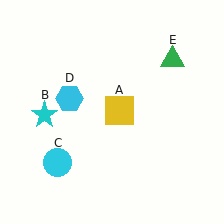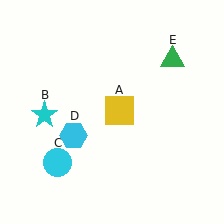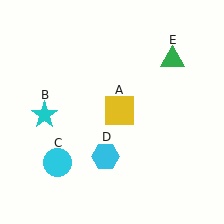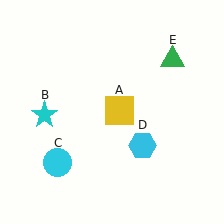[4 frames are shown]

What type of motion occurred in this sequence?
The cyan hexagon (object D) rotated counterclockwise around the center of the scene.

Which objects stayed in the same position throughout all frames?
Yellow square (object A) and cyan star (object B) and cyan circle (object C) and green triangle (object E) remained stationary.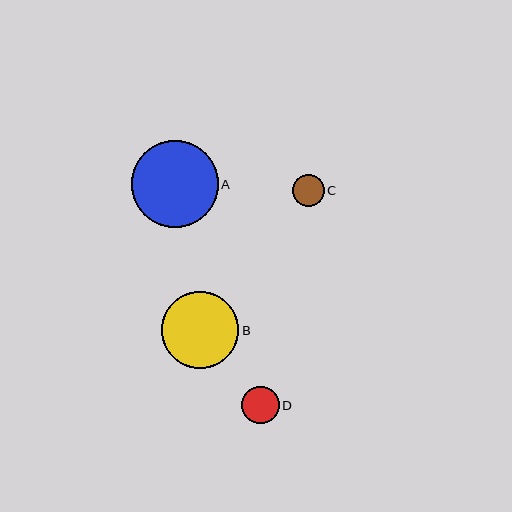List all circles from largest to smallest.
From largest to smallest: A, B, D, C.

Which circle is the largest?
Circle A is the largest with a size of approximately 87 pixels.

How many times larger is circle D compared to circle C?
Circle D is approximately 1.2 times the size of circle C.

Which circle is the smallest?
Circle C is the smallest with a size of approximately 32 pixels.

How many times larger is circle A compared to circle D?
Circle A is approximately 2.3 times the size of circle D.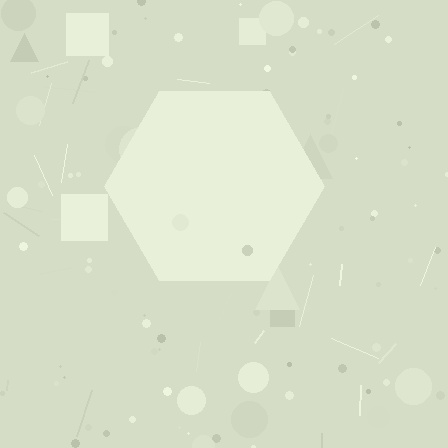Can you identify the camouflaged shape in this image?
The camouflaged shape is a hexagon.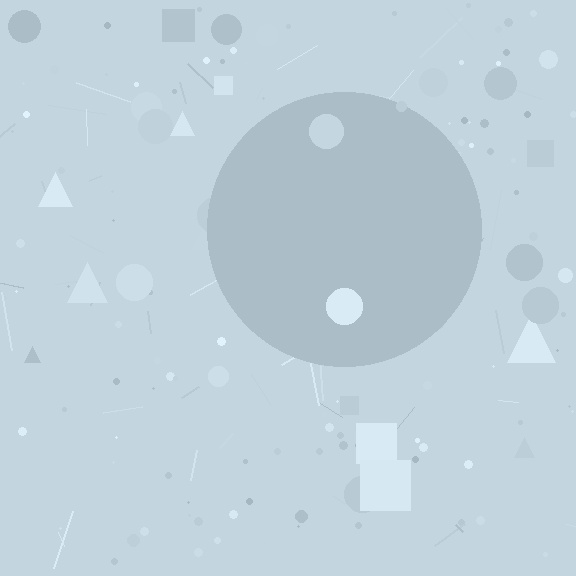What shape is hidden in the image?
A circle is hidden in the image.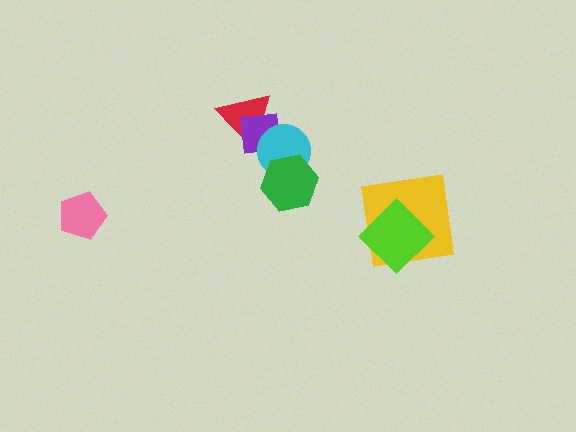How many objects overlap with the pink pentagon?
0 objects overlap with the pink pentagon.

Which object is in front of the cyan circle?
The green hexagon is in front of the cyan circle.